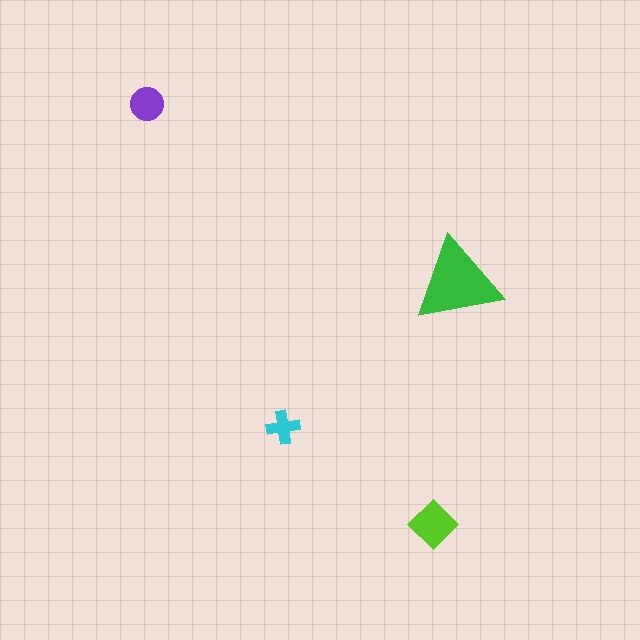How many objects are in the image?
There are 4 objects in the image.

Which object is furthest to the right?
The green triangle is rightmost.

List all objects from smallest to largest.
The cyan cross, the purple circle, the lime diamond, the green triangle.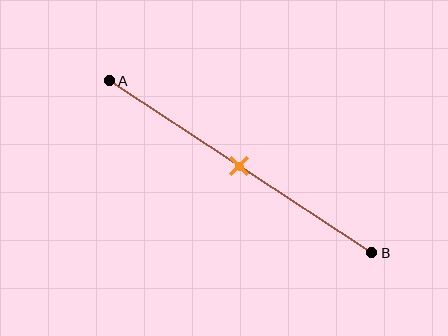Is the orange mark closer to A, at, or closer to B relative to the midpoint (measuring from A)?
The orange mark is approximately at the midpoint of segment AB.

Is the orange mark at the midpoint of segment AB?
Yes, the mark is approximately at the midpoint.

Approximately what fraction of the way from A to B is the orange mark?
The orange mark is approximately 50% of the way from A to B.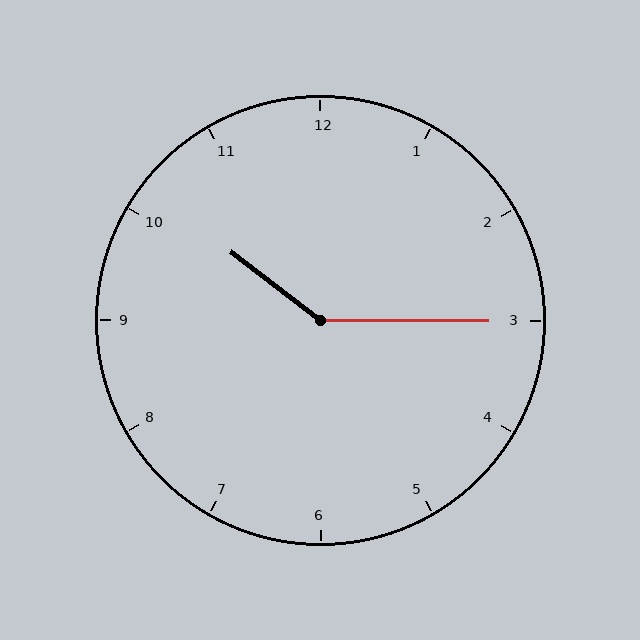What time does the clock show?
10:15.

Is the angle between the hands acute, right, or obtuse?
It is obtuse.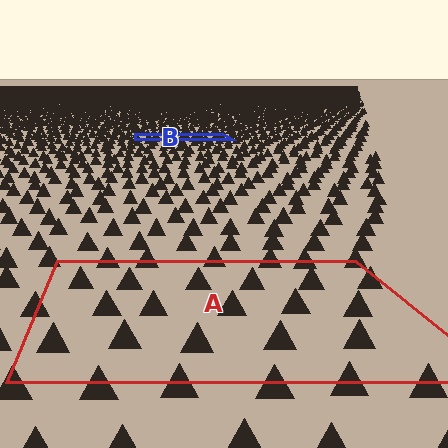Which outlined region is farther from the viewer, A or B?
Region B is farther from the viewer — the texture elements inside it appear smaller and more densely packed.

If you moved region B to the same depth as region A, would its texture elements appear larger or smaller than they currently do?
They would appear larger. At a closer depth, the same texture elements are projected at a bigger on-screen size.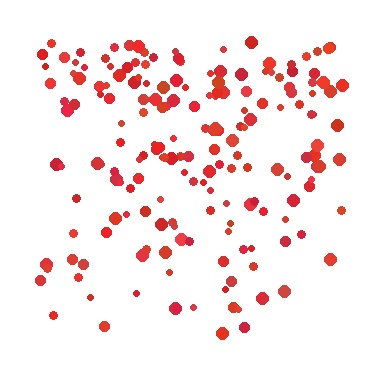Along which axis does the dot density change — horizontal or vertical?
Vertical.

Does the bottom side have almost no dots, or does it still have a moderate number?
Still a moderate number, just noticeably fewer than the top.